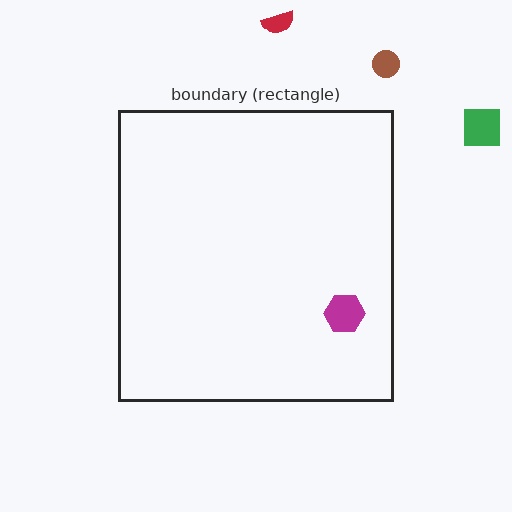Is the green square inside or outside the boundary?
Outside.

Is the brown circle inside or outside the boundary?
Outside.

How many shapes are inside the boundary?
1 inside, 3 outside.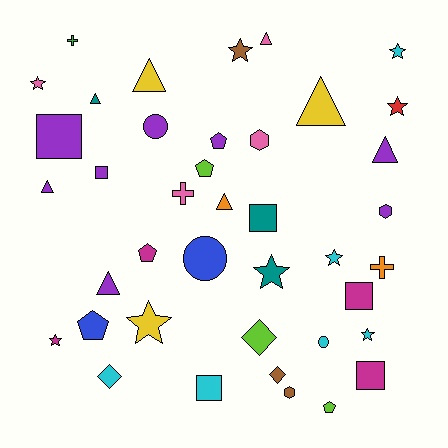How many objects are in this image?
There are 40 objects.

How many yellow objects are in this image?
There are 3 yellow objects.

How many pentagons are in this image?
There are 5 pentagons.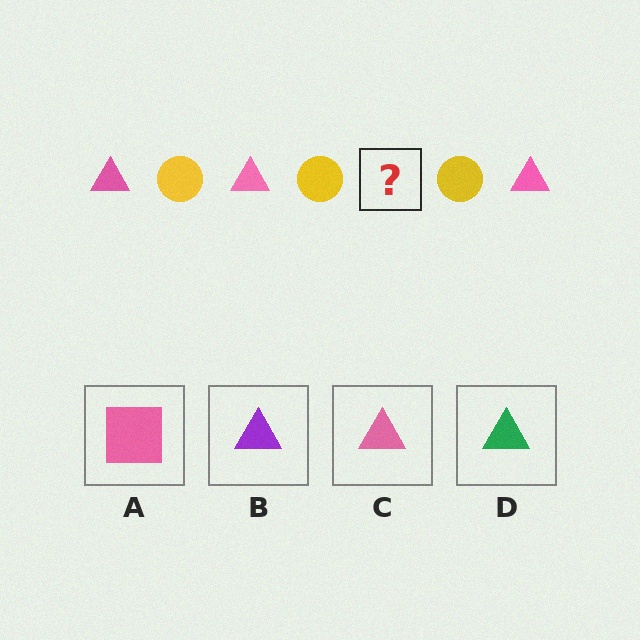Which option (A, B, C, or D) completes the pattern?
C.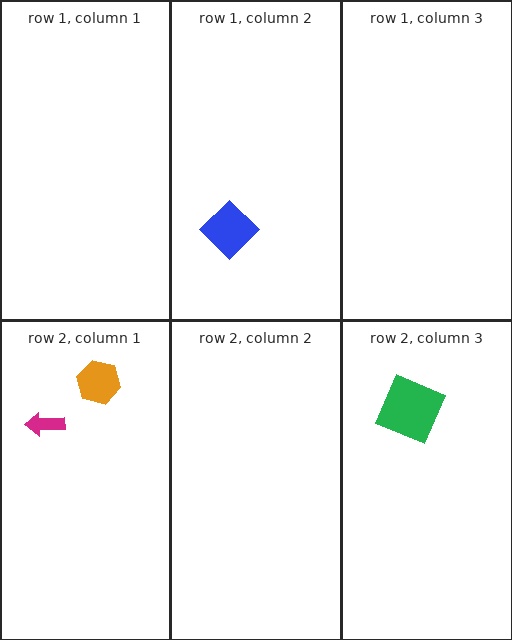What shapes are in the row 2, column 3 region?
The green square.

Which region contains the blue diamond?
The row 1, column 2 region.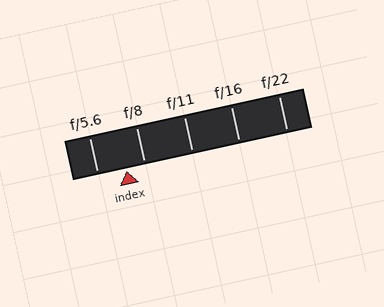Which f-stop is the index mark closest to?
The index mark is closest to f/8.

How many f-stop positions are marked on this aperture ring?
There are 5 f-stop positions marked.